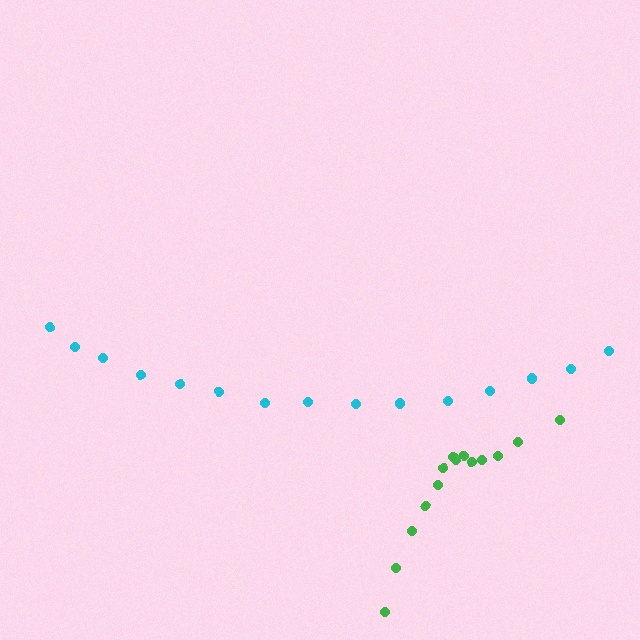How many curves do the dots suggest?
There are 2 distinct paths.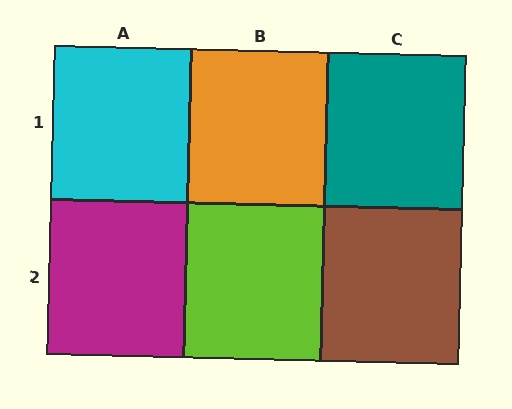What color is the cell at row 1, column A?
Cyan.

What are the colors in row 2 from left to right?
Magenta, lime, brown.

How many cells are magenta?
1 cell is magenta.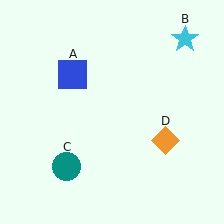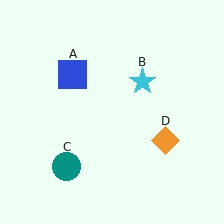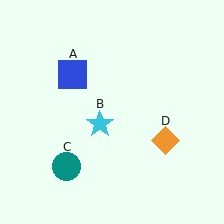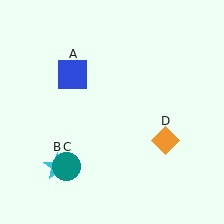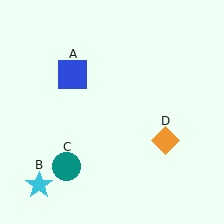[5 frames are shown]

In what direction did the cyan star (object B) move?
The cyan star (object B) moved down and to the left.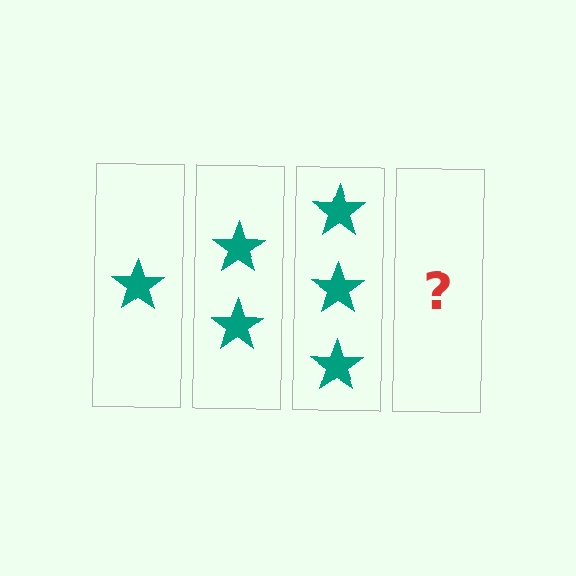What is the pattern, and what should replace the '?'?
The pattern is that each step adds one more star. The '?' should be 4 stars.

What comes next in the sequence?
The next element should be 4 stars.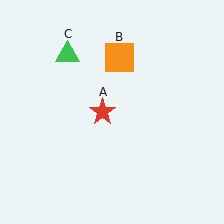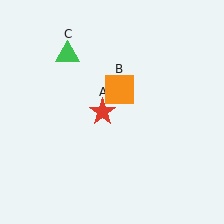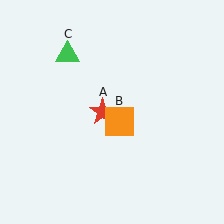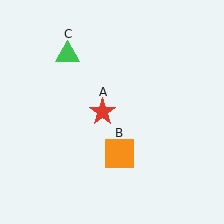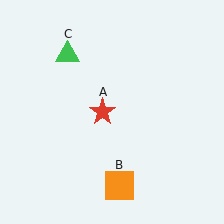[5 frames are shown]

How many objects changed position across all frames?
1 object changed position: orange square (object B).